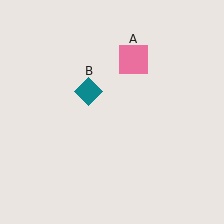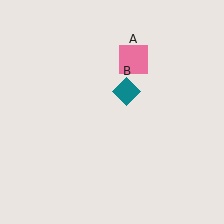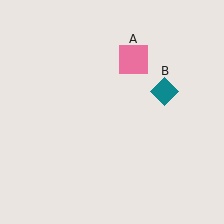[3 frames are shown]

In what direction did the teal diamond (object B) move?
The teal diamond (object B) moved right.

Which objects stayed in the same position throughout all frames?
Pink square (object A) remained stationary.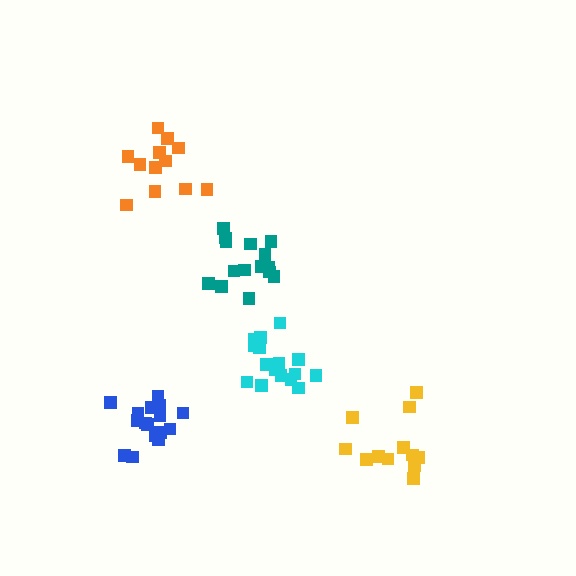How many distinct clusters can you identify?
There are 5 distinct clusters.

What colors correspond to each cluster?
The clusters are colored: yellow, cyan, orange, blue, teal.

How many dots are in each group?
Group 1: 12 dots, Group 2: 17 dots, Group 3: 12 dots, Group 4: 16 dots, Group 5: 15 dots (72 total).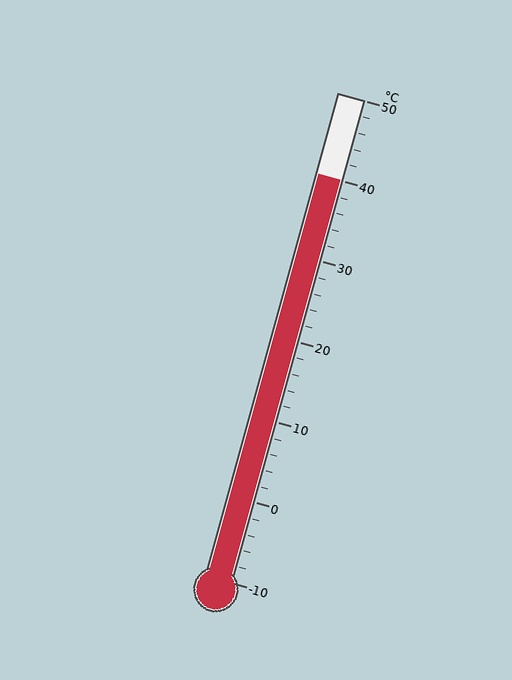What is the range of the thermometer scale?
The thermometer scale ranges from -10°C to 50°C.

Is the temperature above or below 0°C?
The temperature is above 0°C.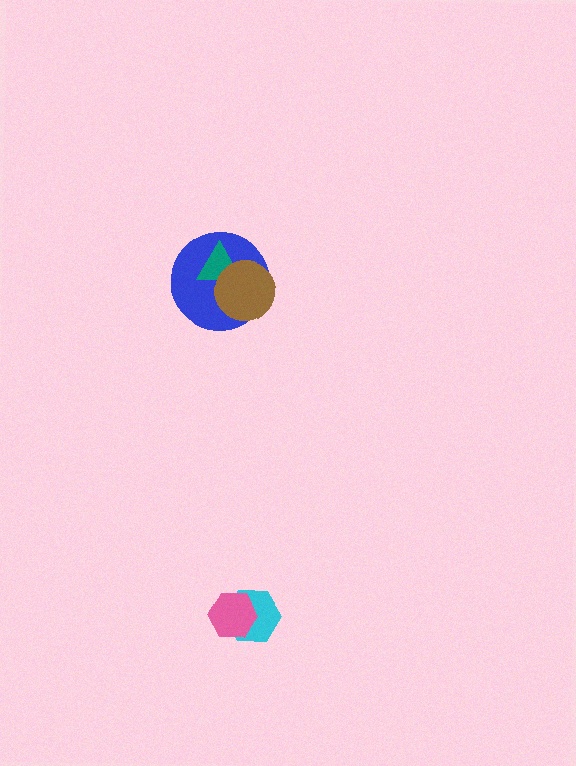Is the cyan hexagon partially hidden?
Yes, it is partially covered by another shape.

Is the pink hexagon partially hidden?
No, no other shape covers it.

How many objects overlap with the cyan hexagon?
1 object overlaps with the cyan hexagon.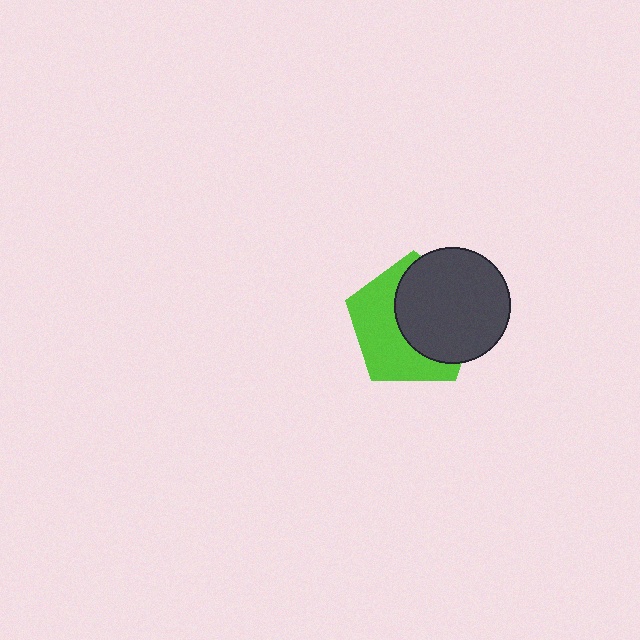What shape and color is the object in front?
The object in front is a dark gray circle.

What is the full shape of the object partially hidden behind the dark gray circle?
The partially hidden object is a lime pentagon.